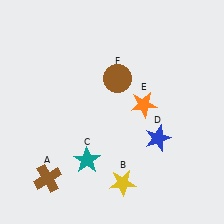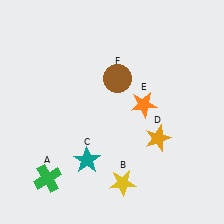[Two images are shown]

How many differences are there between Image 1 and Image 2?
There are 2 differences between the two images.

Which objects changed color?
A changed from brown to green. D changed from blue to orange.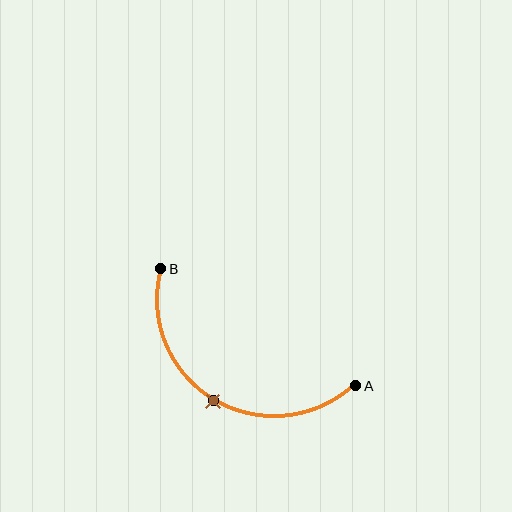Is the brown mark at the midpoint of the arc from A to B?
Yes. The brown mark lies on the arc at equal arc-length from both A and B — it is the arc midpoint.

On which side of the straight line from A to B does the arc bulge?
The arc bulges below the straight line connecting A and B.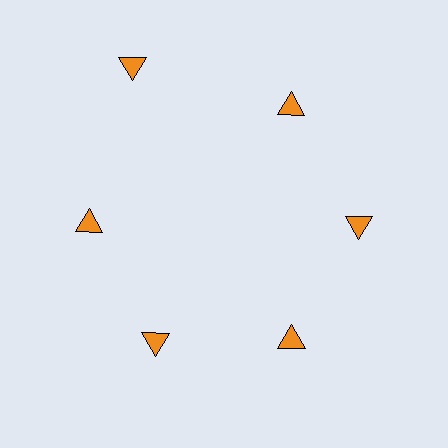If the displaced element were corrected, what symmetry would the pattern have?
It would have 6-fold rotational symmetry — the pattern would map onto itself every 60 degrees.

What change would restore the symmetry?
The symmetry would be restored by moving it inward, back onto the ring so that all 6 triangles sit at equal angles and equal distance from the center.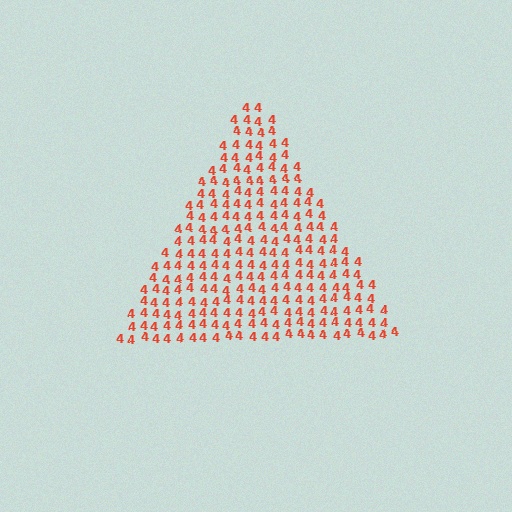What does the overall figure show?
The overall figure shows a triangle.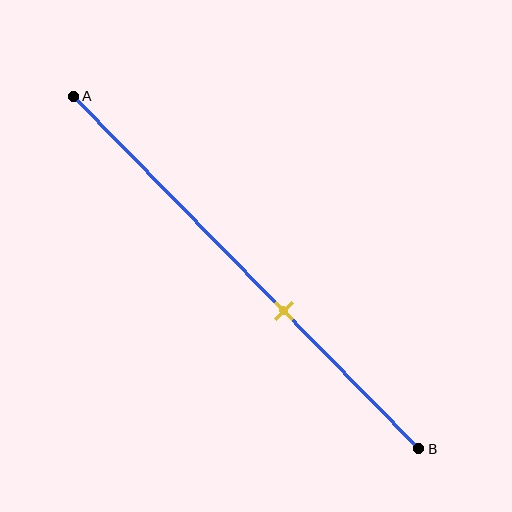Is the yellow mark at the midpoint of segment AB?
No, the mark is at about 60% from A, not at the 50% midpoint.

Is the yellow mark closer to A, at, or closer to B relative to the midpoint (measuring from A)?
The yellow mark is closer to point B than the midpoint of segment AB.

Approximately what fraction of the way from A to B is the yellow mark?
The yellow mark is approximately 60% of the way from A to B.